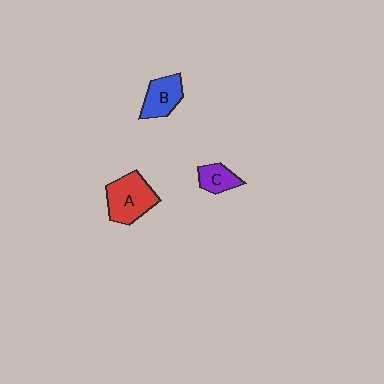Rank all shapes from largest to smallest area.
From largest to smallest: A (red), B (blue), C (purple).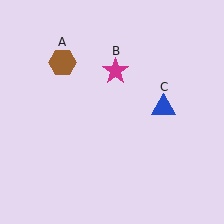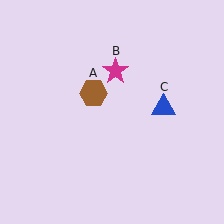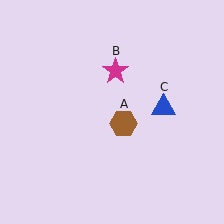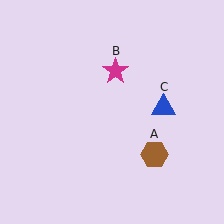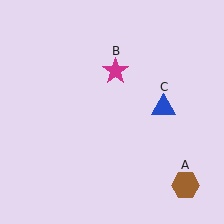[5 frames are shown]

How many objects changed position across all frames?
1 object changed position: brown hexagon (object A).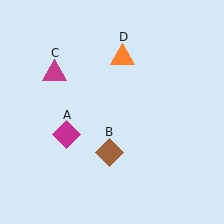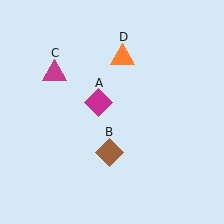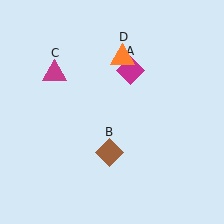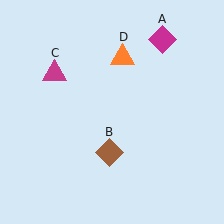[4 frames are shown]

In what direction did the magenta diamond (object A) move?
The magenta diamond (object A) moved up and to the right.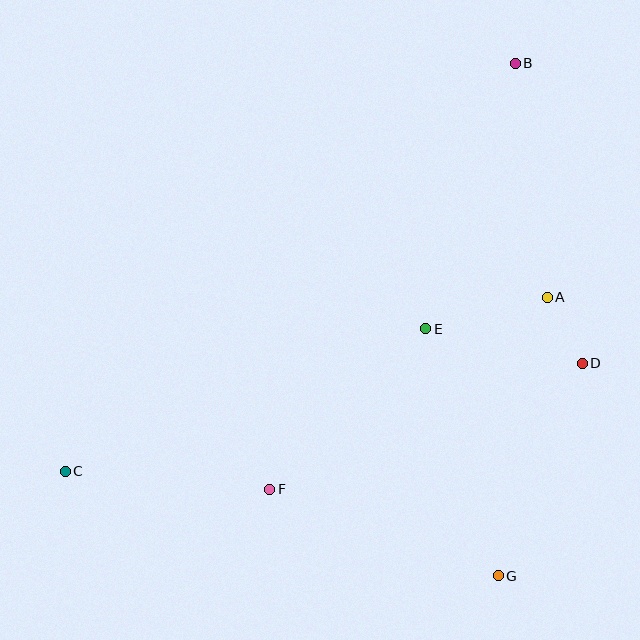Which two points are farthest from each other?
Points B and C are farthest from each other.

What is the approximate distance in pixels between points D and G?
The distance between D and G is approximately 229 pixels.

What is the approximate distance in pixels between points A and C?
The distance between A and C is approximately 512 pixels.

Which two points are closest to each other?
Points A and D are closest to each other.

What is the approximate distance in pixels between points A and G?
The distance between A and G is approximately 283 pixels.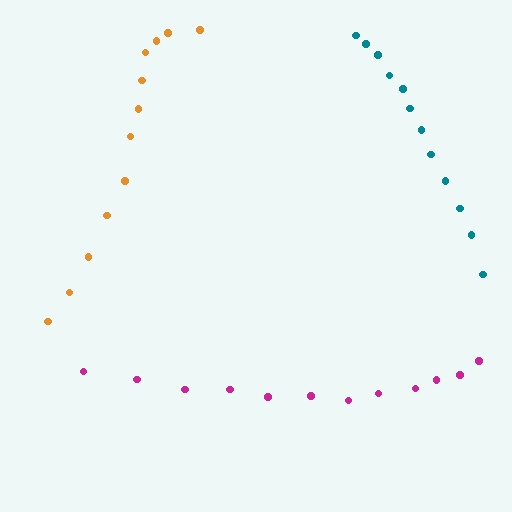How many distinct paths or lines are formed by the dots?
There are 3 distinct paths.